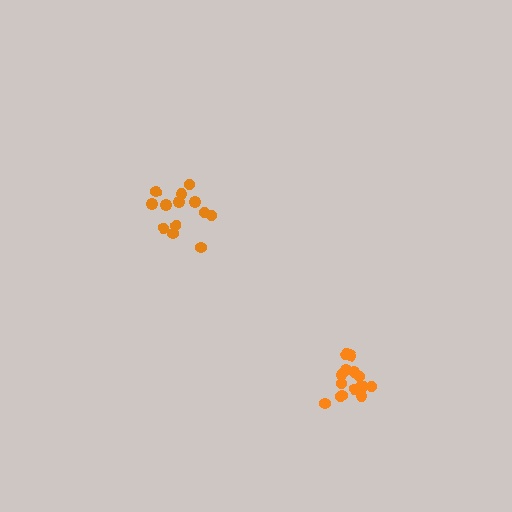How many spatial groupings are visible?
There are 2 spatial groupings.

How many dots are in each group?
Group 1: 13 dots, Group 2: 15 dots (28 total).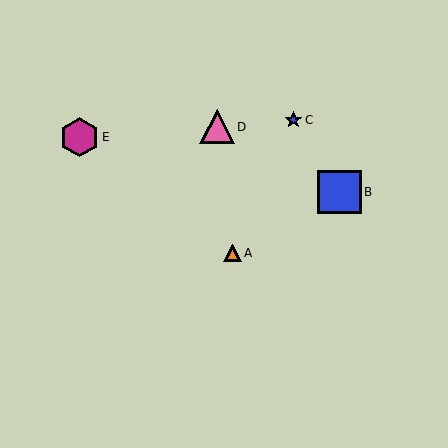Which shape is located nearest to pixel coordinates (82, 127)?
The magenta hexagon (labeled E) at (80, 137) is nearest to that location.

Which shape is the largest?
The blue square (labeled B) is the largest.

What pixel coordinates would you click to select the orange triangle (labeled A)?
Click at (232, 253) to select the orange triangle A.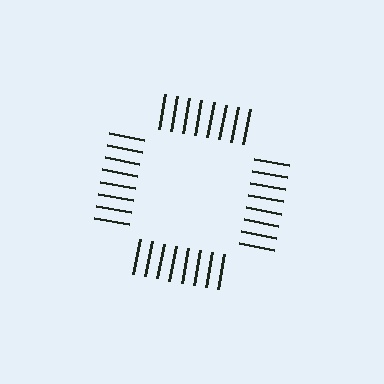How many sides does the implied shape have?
4 sides — the line-ends trace a square.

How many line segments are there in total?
32 — 8 along each of the 4 edges.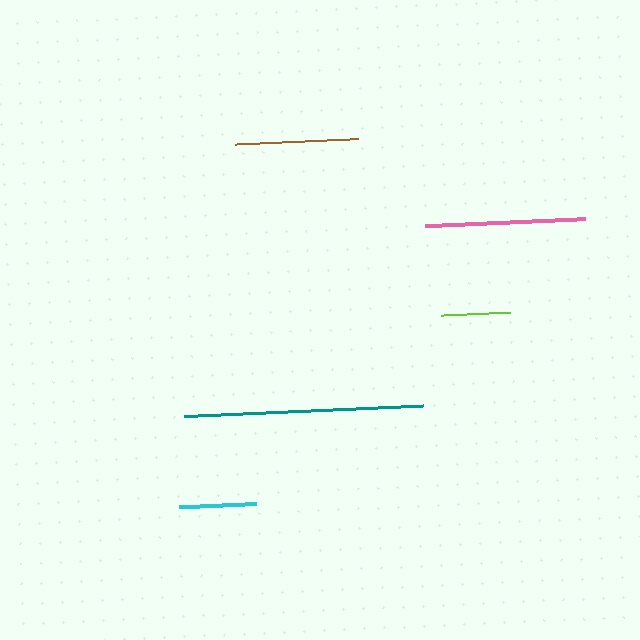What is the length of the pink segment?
The pink segment is approximately 159 pixels long.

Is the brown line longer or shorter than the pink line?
The pink line is longer than the brown line.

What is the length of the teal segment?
The teal segment is approximately 239 pixels long.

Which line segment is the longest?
The teal line is the longest at approximately 239 pixels.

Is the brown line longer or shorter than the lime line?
The brown line is longer than the lime line.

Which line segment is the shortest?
The lime line is the shortest at approximately 69 pixels.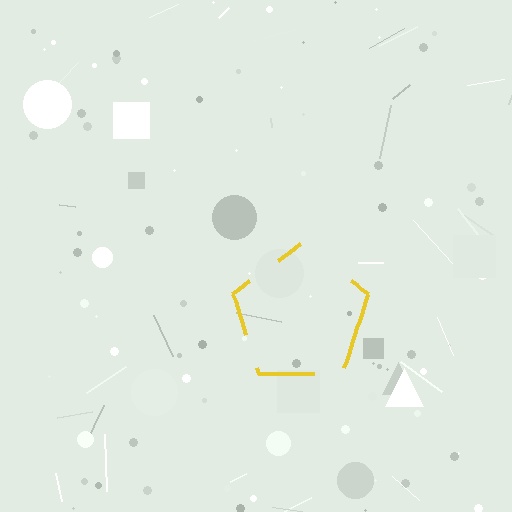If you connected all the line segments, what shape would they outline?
They would outline a pentagon.